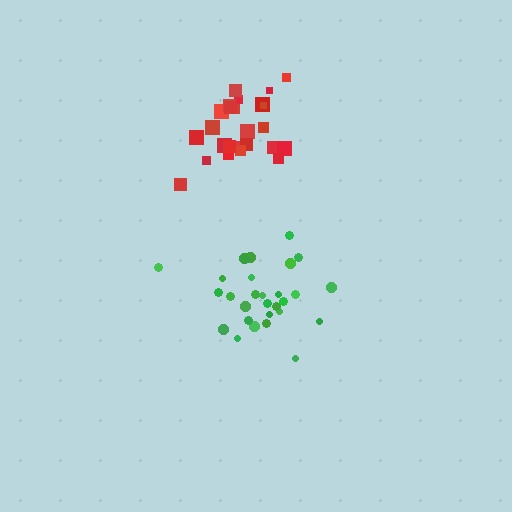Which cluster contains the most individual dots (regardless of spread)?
Green (28).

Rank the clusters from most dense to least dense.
red, green.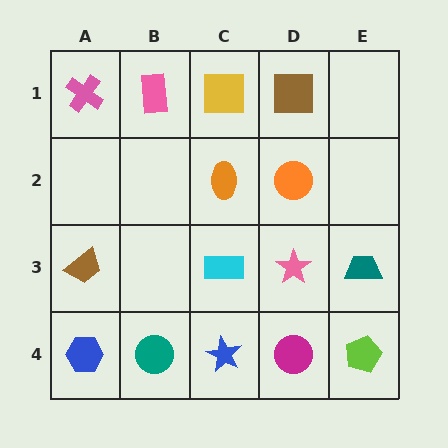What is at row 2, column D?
An orange circle.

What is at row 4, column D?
A magenta circle.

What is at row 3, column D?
A pink star.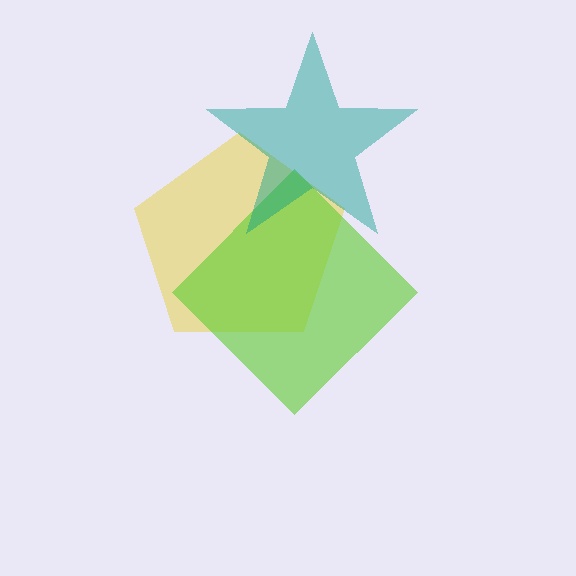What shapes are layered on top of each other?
The layered shapes are: a yellow pentagon, a lime diamond, a teal star.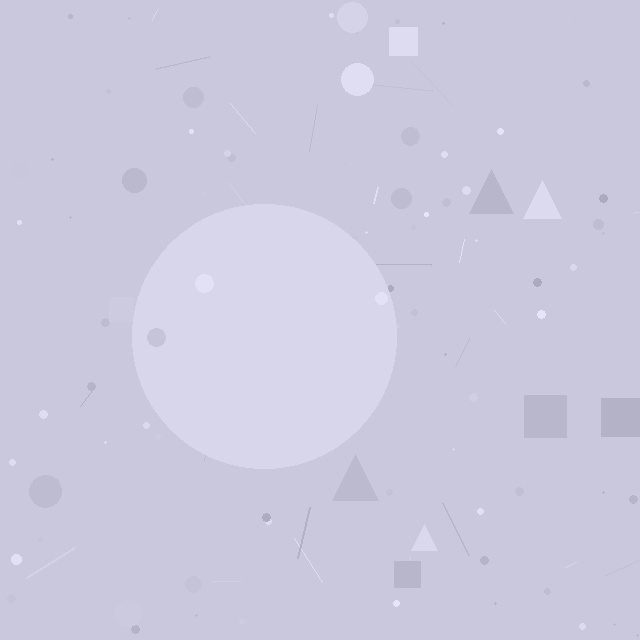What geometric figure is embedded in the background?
A circle is embedded in the background.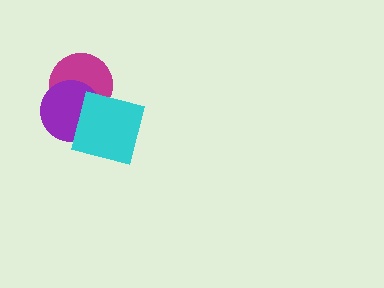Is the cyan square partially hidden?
No, no other shape covers it.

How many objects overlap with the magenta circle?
2 objects overlap with the magenta circle.